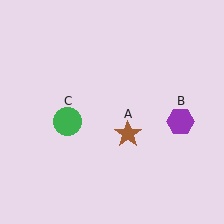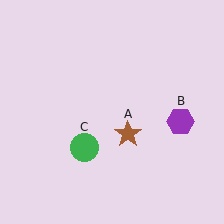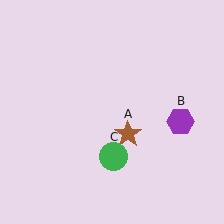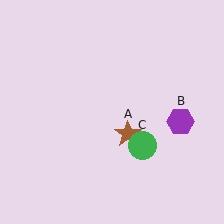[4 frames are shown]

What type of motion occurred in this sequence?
The green circle (object C) rotated counterclockwise around the center of the scene.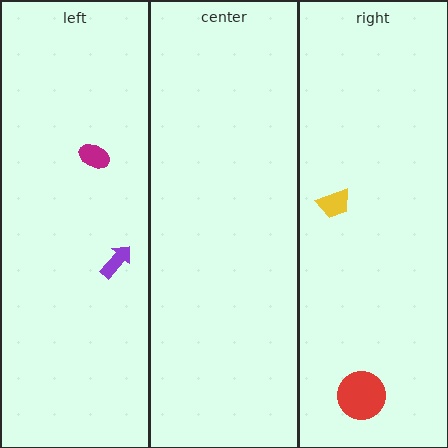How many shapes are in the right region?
2.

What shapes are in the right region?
The yellow trapezoid, the red circle.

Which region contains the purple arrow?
The left region.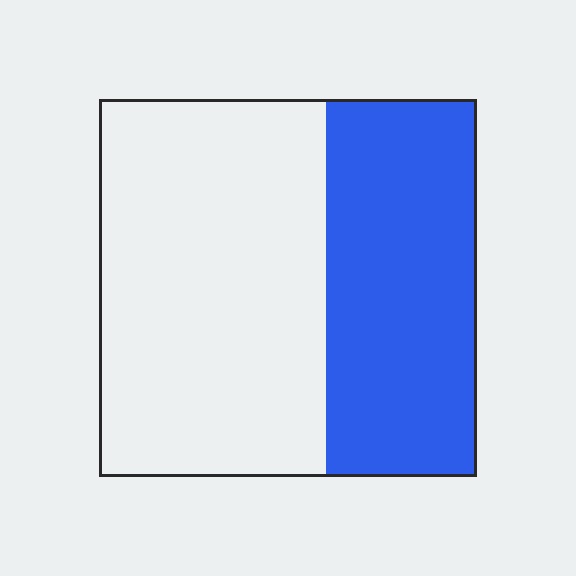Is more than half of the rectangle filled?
No.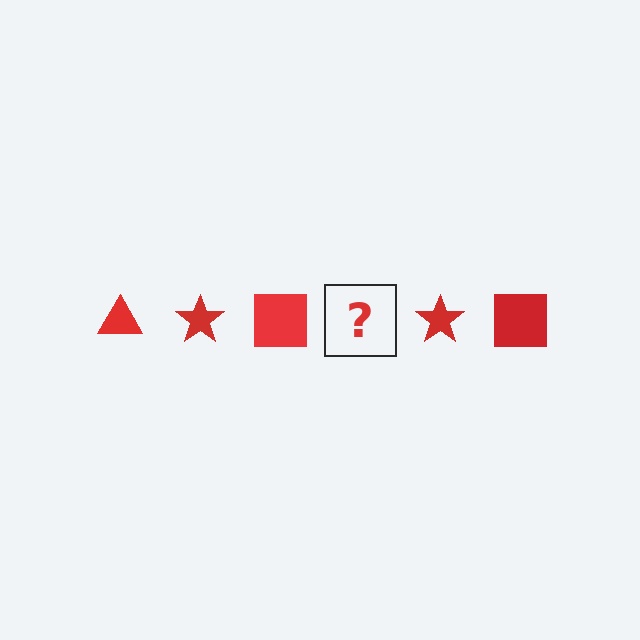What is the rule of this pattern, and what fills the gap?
The rule is that the pattern cycles through triangle, star, square shapes in red. The gap should be filled with a red triangle.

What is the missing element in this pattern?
The missing element is a red triangle.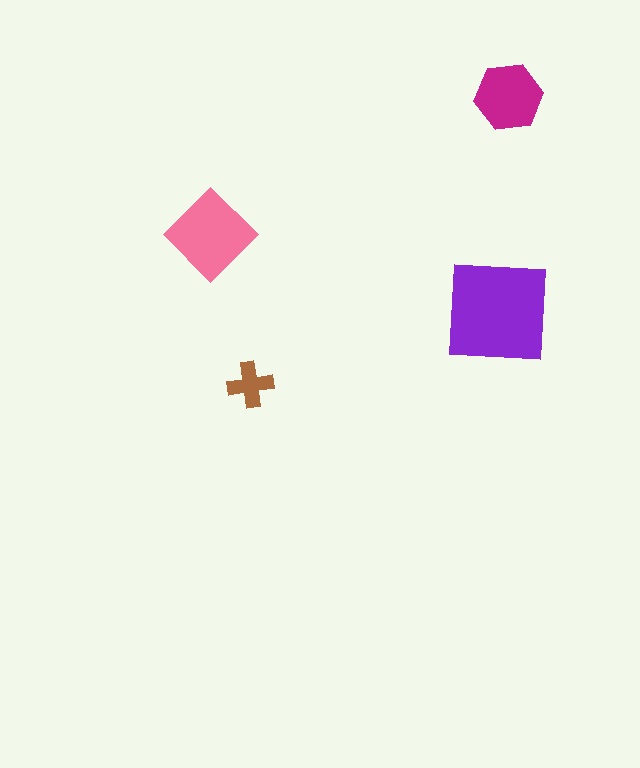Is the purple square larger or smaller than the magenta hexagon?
Larger.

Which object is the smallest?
The brown cross.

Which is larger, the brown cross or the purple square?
The purple square.